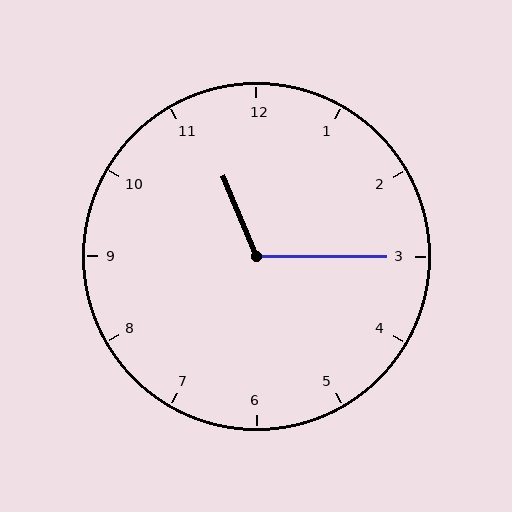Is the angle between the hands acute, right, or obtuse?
It is obtuse.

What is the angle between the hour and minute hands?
Approximately 112 degrees.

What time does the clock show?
11:15.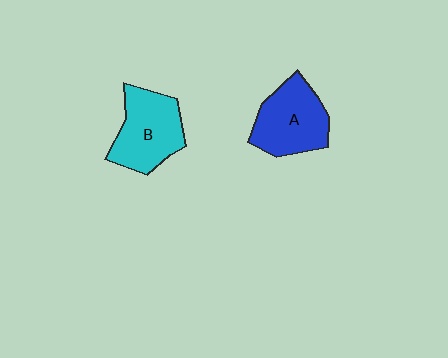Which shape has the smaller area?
Shape A (blue).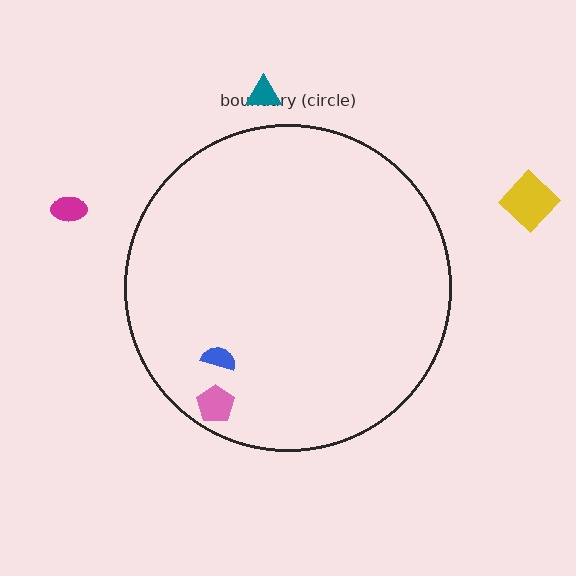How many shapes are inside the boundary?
2 inside, 3 outside.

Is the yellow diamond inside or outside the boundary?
Outside.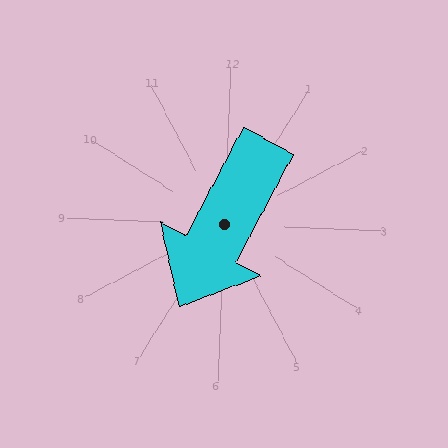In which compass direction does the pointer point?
Southwest.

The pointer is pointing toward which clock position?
Roughly 7 o'clock.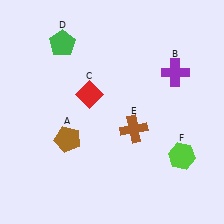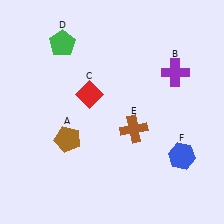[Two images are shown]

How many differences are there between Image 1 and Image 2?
There is 1 difference between the two images.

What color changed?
The hexagon (F) changed from lime in Image 1 to blue in Image 2.